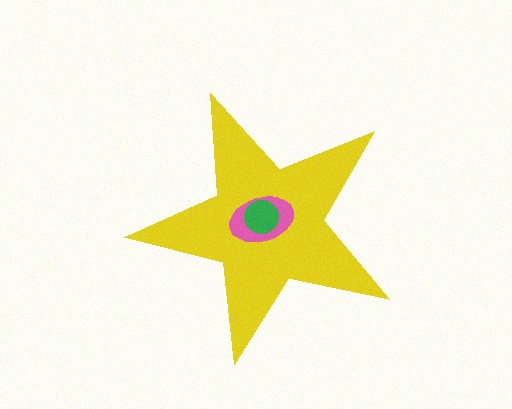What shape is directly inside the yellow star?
The pink ellipse.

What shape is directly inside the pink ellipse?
The green circle.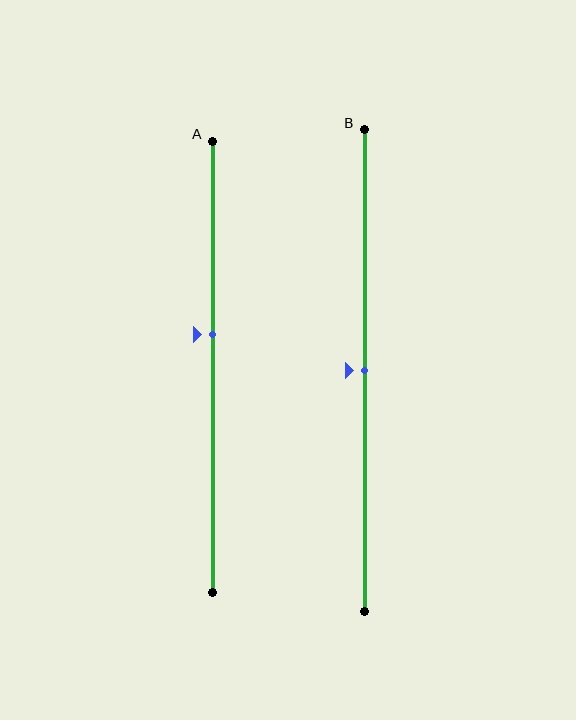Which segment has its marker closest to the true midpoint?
Segment B has its marker closest to the true midpoint.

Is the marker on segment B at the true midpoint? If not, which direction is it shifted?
Yes, the marker on segment B is at the true midpoint.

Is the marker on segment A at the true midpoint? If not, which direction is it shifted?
No, the marker on segment A is shifted upward by about 7% of the segment length.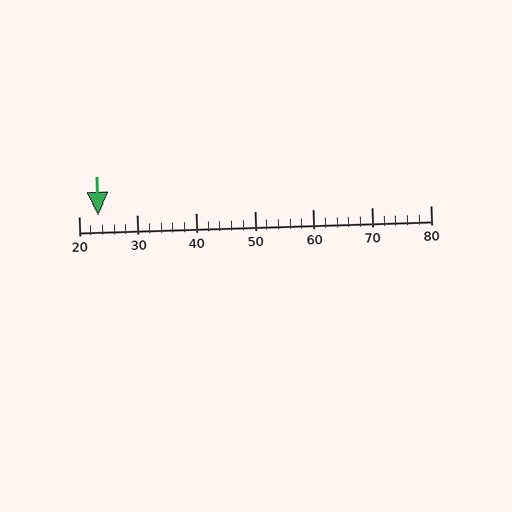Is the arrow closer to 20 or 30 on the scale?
The arrow is closer to 20.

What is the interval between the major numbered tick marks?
The major tick marks are spaced 10 units apart.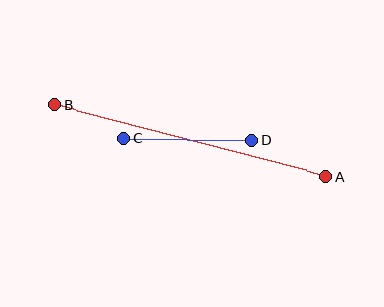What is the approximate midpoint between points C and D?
The midpoint is at approximately (188, 139) pixels.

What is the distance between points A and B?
The distance is approximately 280 pixels.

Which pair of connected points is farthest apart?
Points A and B are farthest apart.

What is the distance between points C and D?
The distance is approximately 128 pixels.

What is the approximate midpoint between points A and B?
The midpoint is at approximately (190, 141) pixels.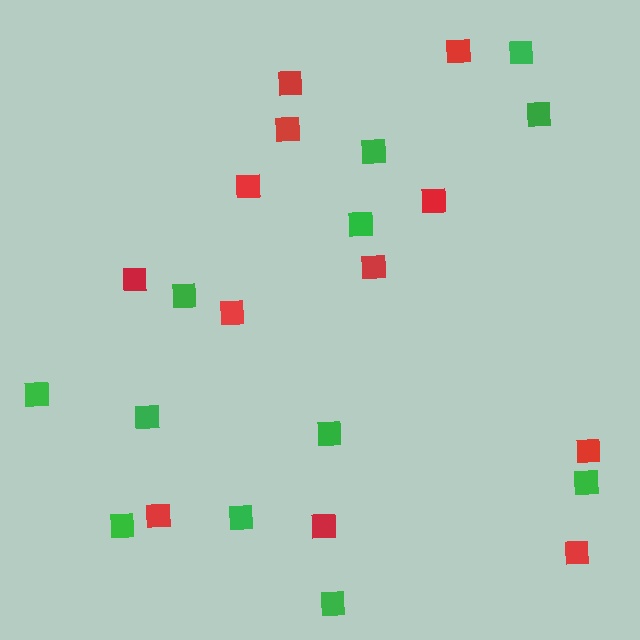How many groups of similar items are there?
There are 2 groups: one group of green squares (12) and one group of red squares (12).